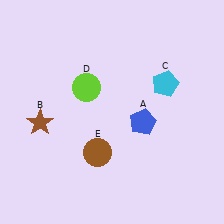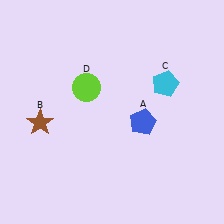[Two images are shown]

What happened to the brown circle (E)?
The brown circle (E) was removed in Image 2. It was in the bottom-left area of Image 1.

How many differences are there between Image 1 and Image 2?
There is 1 difference between the two images.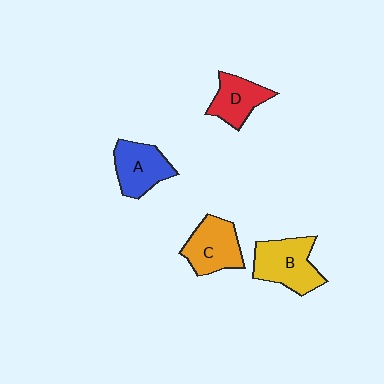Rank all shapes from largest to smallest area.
From largest to smallest: B (yellow), C (orange), A (blue), D (red).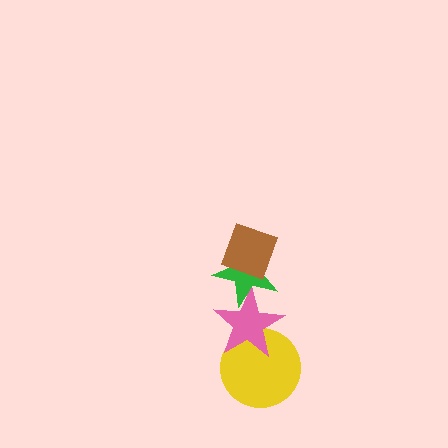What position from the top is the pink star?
The pink star is 3rd from the top.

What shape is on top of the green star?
The brown diamond is on top of the green star.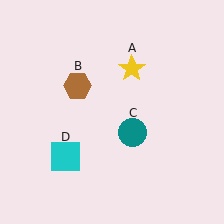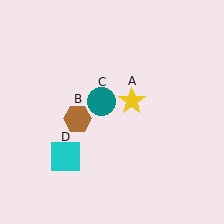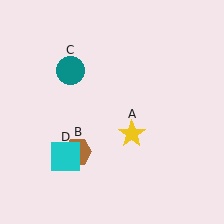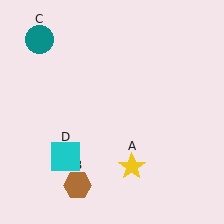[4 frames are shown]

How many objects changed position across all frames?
3 objects changed position: yellow star (object A), brown hexagon (object B), teal circle (object C).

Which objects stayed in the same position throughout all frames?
Cyan square (object D) remained stationary.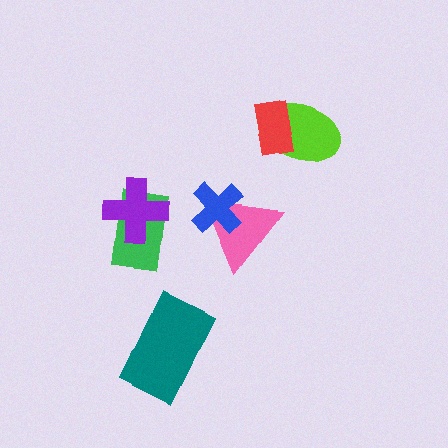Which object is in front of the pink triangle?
The blue cross is in front of the pink triangle.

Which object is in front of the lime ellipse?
The red rectangle is in front of the lime ellipse.